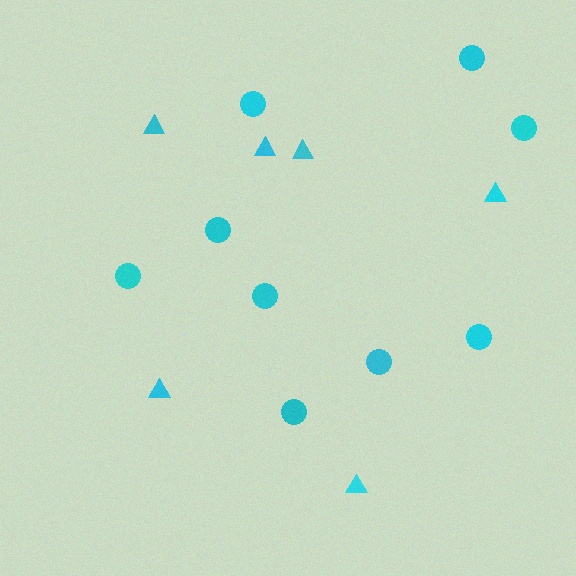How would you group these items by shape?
There are 2 groups: one group of triangles (6) and one group of circles (9).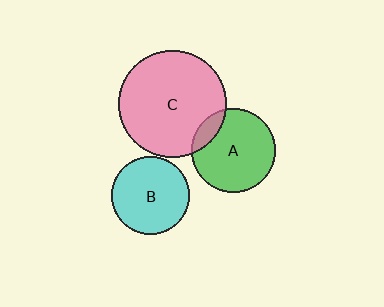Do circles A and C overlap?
Yes.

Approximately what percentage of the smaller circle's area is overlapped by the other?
Approximately 15%.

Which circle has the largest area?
Circle C (pink).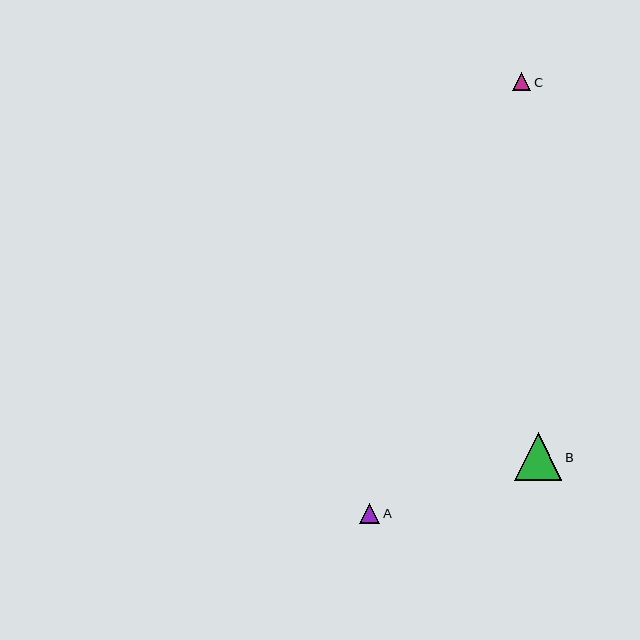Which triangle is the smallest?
Triangle C is the smallest with a size of approximately 18 pixels.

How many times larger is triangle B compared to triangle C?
Triangle B is approximately 2.6 times the size of triangle C.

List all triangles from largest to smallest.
From largest to smallest: B, A, C.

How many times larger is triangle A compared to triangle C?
Triangle A is approximately 1.1 times the size of triangle C.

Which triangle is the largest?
Triangle B is the largest with a size of approximately 48 pixels.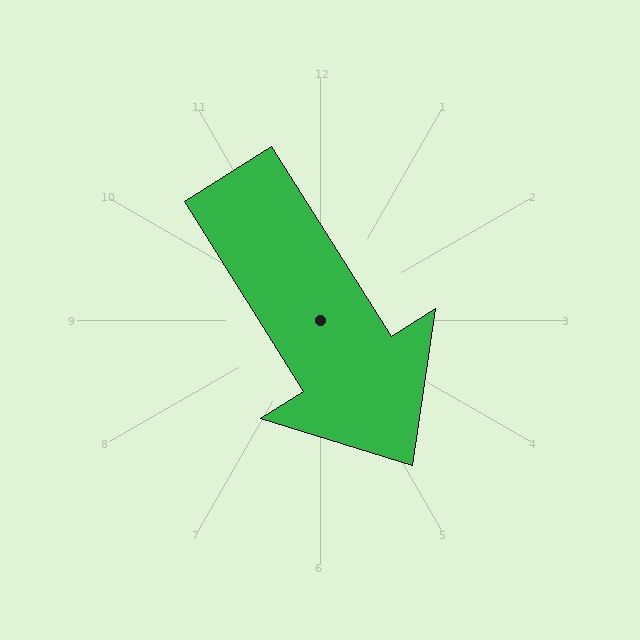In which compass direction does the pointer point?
Southeast.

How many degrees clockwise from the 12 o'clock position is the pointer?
Approximately 148 degrees.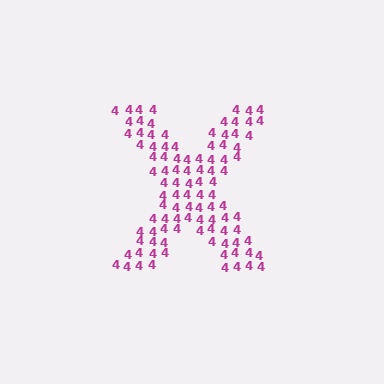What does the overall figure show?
The overall figure shows the letter X.